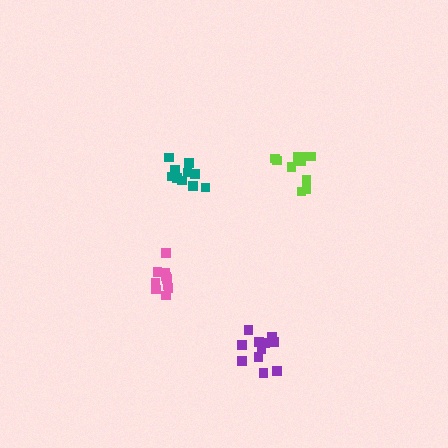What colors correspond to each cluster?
The clusters are colored: teal, purple, lime, pink.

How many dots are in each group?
Group 1: 10 dots, Group 2: 11 dots, Group 3: 10 dots, Group 4: 10 dots (41 total).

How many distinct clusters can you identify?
There are 4 distinct clusters.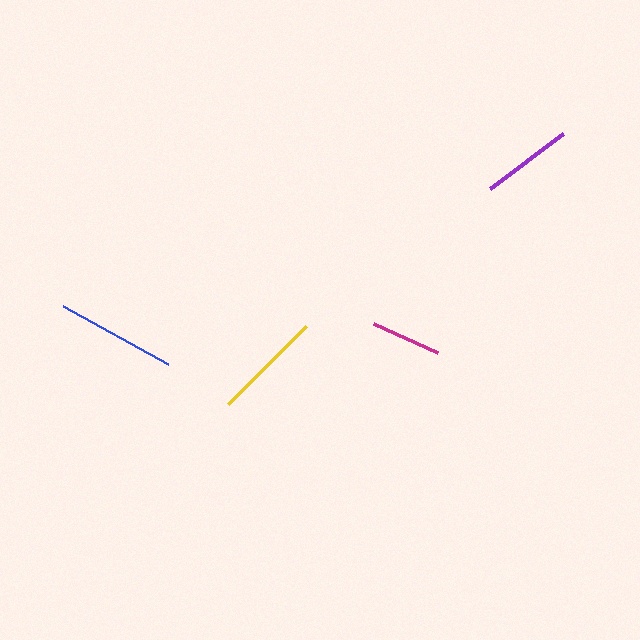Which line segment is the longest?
The blue line is the longest at approximately 120 pixels.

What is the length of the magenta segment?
The magenta segment is approximately 70 pixels long.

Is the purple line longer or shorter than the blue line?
The blue line is longer than the purple line.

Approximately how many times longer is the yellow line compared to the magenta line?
The yellow line is approximately 1.6 times the length of the magenta line.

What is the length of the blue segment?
The blue segment is approximately 120 pixels long.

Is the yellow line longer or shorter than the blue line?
The blue line is longer than the yellow line.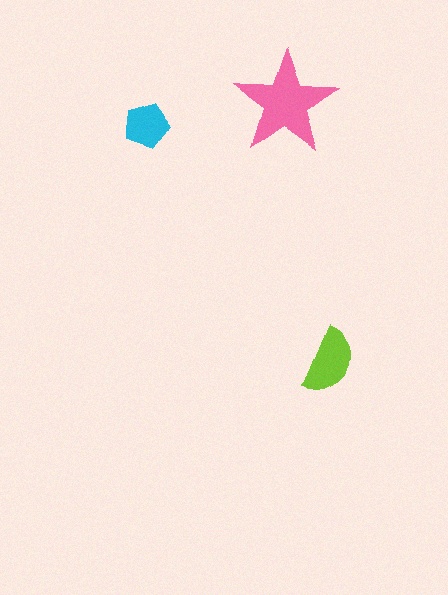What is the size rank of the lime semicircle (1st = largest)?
2nd.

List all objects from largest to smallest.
The pink star, the lime semicircle, the cyan pentagon.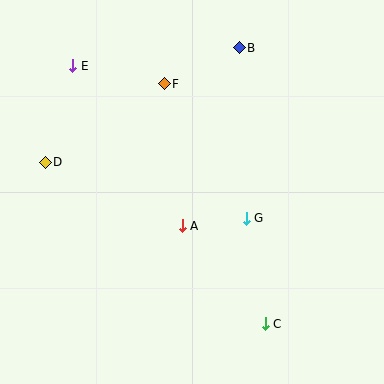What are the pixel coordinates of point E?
Point E is at (73, 66).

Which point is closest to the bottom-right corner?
Point C is closest to the bottom-right corner.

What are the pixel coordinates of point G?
Point G is at (246, 218).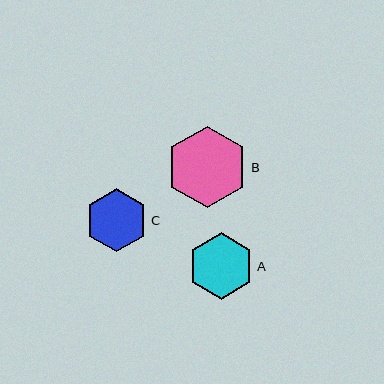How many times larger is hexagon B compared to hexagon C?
Hexagon B is approximately 1.3 times the size of hexagon C.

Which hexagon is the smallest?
Hexagon C is the smallest with a size of approximately 63 pixels.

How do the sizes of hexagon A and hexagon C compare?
Hexagon A and hexagon C are approximately the same size.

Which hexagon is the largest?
Hexagon B is the largest with a size of approximately 81 pixels.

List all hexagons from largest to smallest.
From largest to smallest: B, A, C.